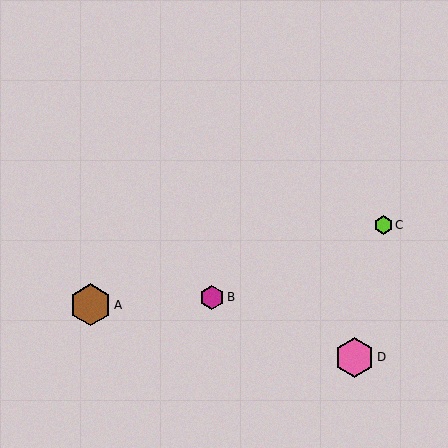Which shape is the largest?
The brown hexagon (labeled A) is the largest.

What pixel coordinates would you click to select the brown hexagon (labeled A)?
Click at (90, 305) to select the brown hexagon A.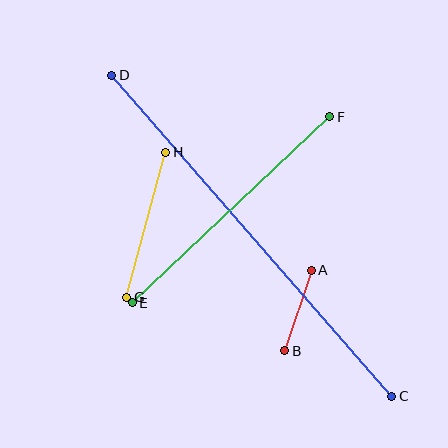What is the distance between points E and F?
The distance is approximately 271 pixels.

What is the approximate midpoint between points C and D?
The midpoint is at approximately (252, 236) pixels.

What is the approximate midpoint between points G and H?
The midpoint is at approximately (146, 225) pixels.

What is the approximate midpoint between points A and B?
The midpoint is at approximately (298, 311) pixels.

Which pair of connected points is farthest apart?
Points C and D are farthest apart.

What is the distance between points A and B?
The distance is approximately 85 pixels.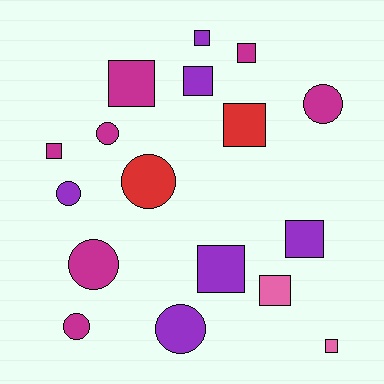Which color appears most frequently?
Magenta, with 7 objects.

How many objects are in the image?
There are 17 objects.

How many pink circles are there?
There are no pink circles.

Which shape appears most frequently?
Square, with 10 objects.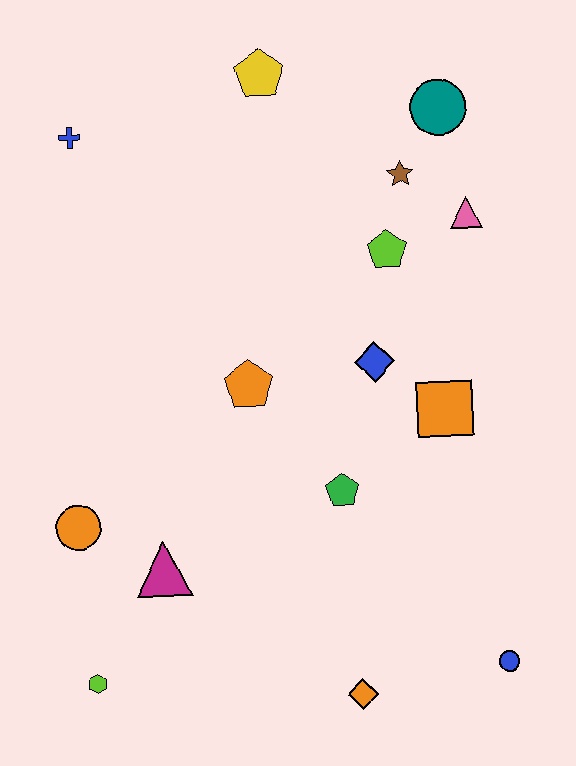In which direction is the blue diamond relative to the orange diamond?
The blue diamond is above the orange diamond.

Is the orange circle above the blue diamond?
No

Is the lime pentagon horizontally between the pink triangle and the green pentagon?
Yes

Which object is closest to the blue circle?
The orange diamond is closest to the blue circle.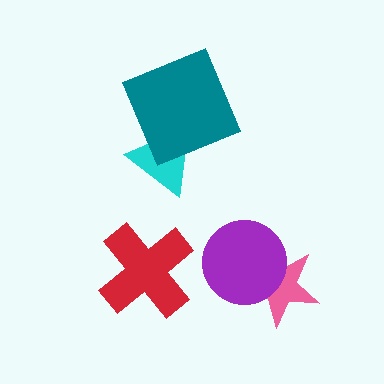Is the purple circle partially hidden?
No, no other shape covers it.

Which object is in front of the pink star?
The purple circle is in front of the pink star.